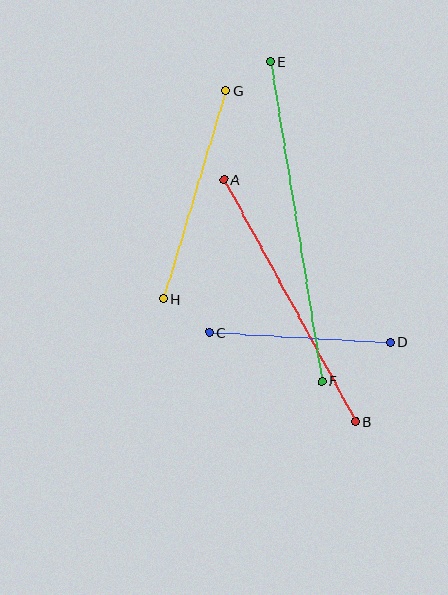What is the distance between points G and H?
The distance is approximately 217 pixels.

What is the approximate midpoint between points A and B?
The midpoint is at approximately (290, 301) pixels.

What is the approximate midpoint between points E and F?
The midpoint is at approximately (296, 221) pixels.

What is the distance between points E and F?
The distance is approximately 323 pixels.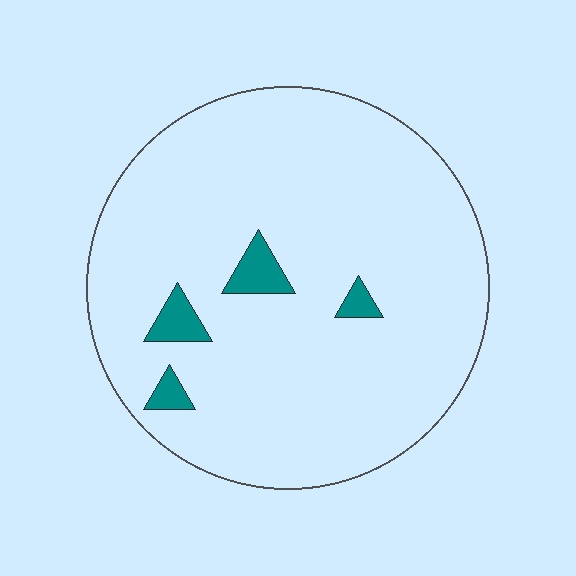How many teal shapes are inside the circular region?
4.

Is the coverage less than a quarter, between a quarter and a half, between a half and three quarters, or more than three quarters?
Less than a quarter.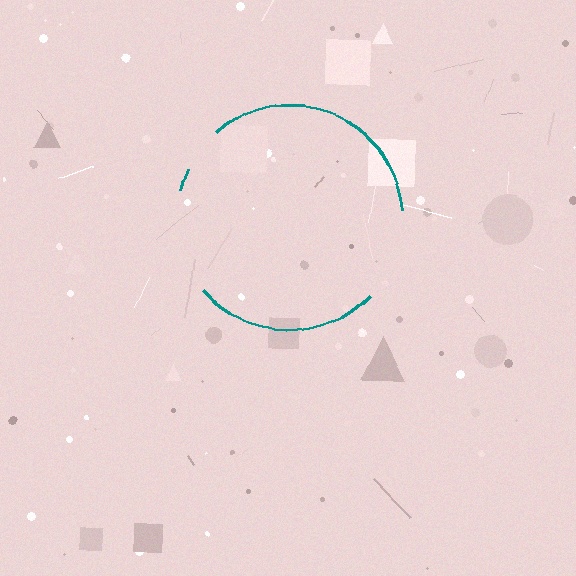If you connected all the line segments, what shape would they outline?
They would outline a circle.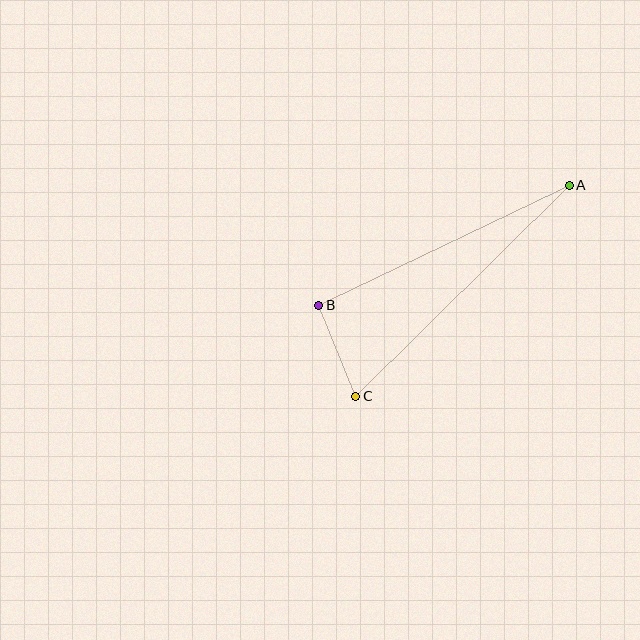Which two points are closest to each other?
Points B and C are closest to each other.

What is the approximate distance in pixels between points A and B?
The distance between A and B is approximately 278 pixels.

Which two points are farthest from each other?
Points A and C are farthest from each other.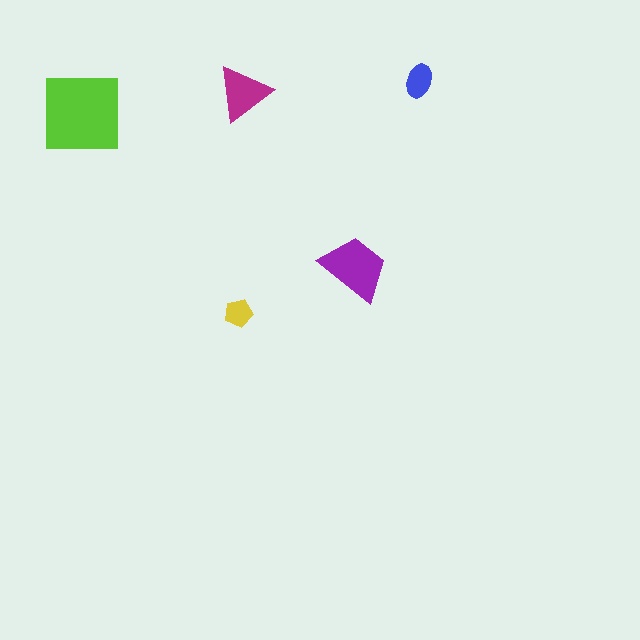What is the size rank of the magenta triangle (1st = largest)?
3rd.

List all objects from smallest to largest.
The yellow pentagon, the blue ellipse, the magenta triangle, the purple trapezoid, the lime square.